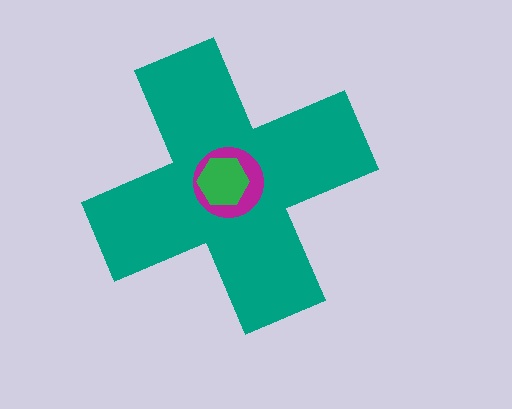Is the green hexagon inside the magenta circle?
Yes.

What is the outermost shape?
The teal cross.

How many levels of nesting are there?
3.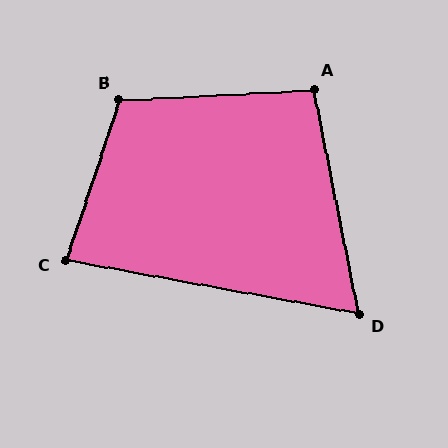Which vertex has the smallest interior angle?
D, at approximately 69 degrees.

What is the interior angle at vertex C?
Approximately 82 degrees (acute).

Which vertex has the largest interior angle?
B, at approximately 111 degrees.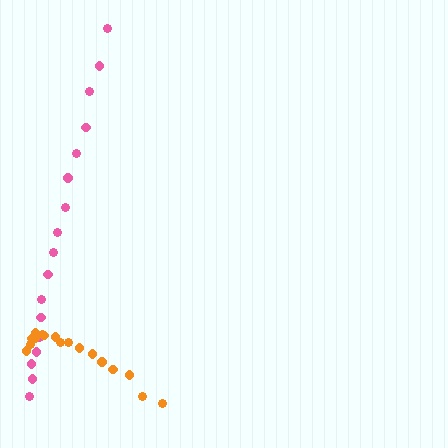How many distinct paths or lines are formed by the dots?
There are 2 distinct paths.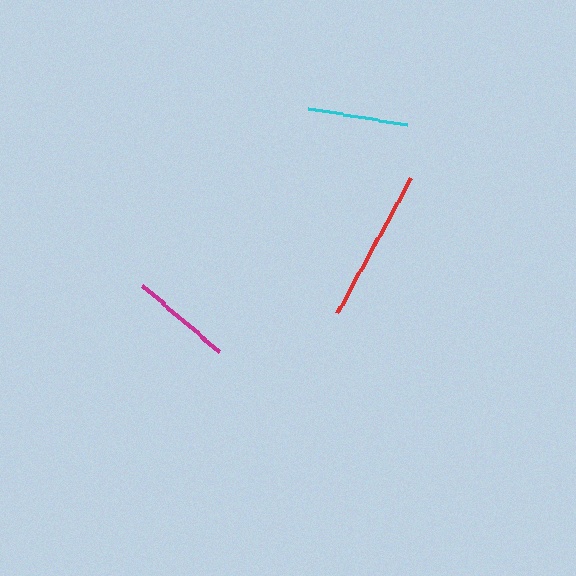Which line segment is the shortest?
The cyan line is the shortest at approximately 100 pixels.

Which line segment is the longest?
The red line is the longest at approximately 154 pixels.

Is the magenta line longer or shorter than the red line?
The red line is longer than the magenta line.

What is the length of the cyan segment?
The cyan segment is approximately 100 pixels long.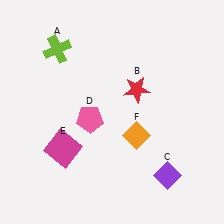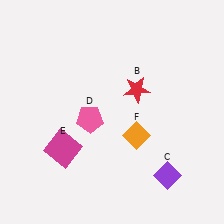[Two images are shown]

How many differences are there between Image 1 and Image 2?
There is 1 difference between the two images.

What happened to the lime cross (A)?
The lime cross (A) was removed in Image 2. It was in the top-left area of Image 1.